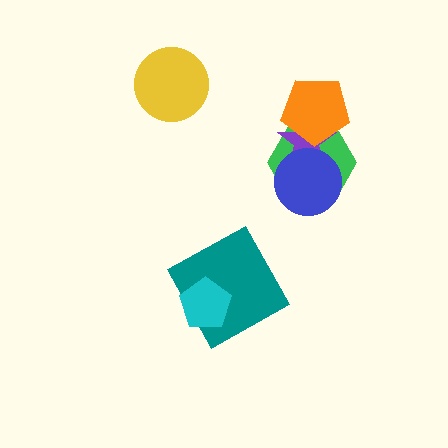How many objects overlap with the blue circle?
2 objects overlap with the blue circle.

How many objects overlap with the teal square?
1 object overlaps with the teal square.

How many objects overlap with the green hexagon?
3 objects overlap with the green hexagon.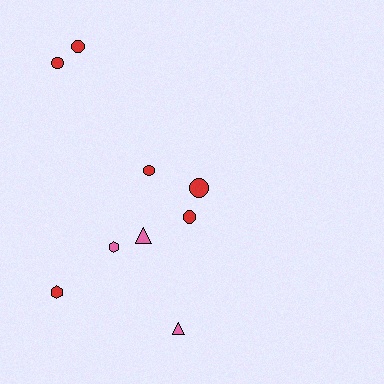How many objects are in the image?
There are 9 objects.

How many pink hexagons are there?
There is 1 pink hexagon.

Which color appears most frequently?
Red, with 6 objects.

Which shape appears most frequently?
Circle, with 5 objects.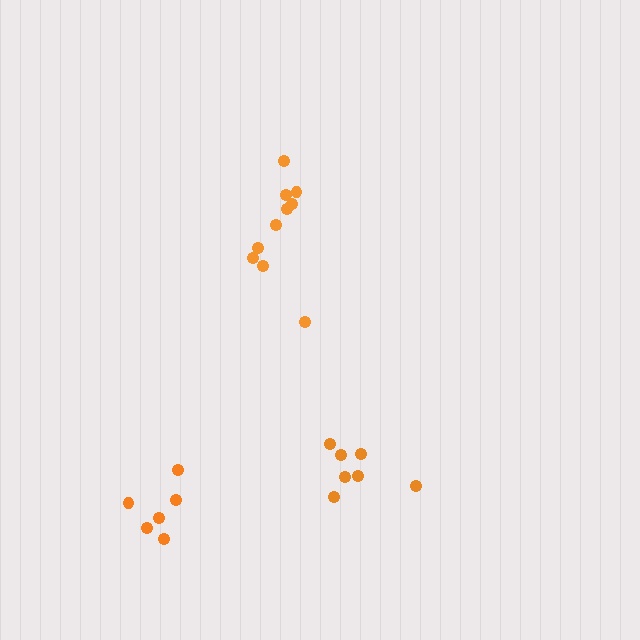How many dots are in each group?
Group 1: 6 dots, Group 2: 7 dots, Group 3: 10 dots (23 total).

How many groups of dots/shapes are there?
There are 3 groups.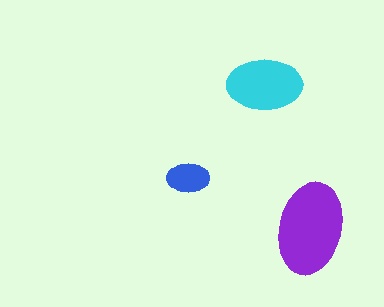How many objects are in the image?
There are 3 objects in the image.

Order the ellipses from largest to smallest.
the purple one, the cyan one, the blue one.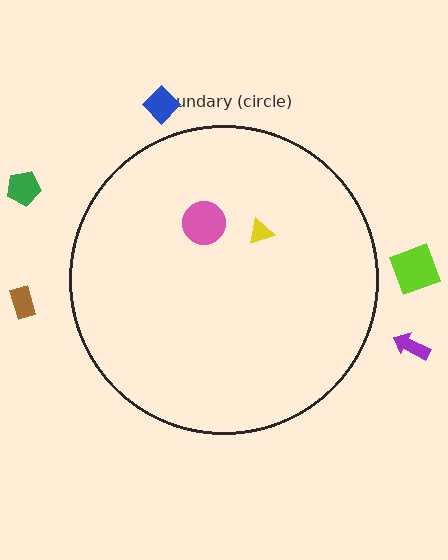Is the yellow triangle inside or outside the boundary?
Inside.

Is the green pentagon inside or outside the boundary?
Outside.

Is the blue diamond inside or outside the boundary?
Outside.